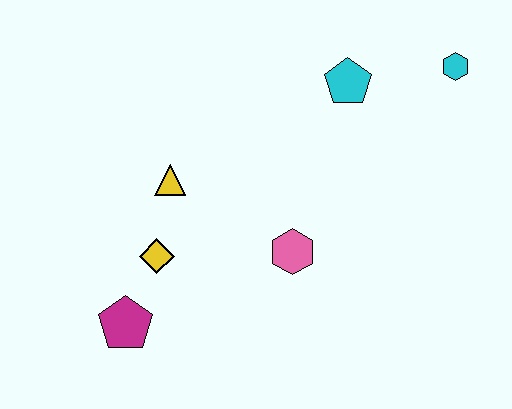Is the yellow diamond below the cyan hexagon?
Yes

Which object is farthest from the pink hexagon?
The cyan hexagon is farthest from the pink hexagon.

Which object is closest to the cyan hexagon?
The cyan pentagon is closest to the cyan hexagon.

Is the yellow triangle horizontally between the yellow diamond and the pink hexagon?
Yes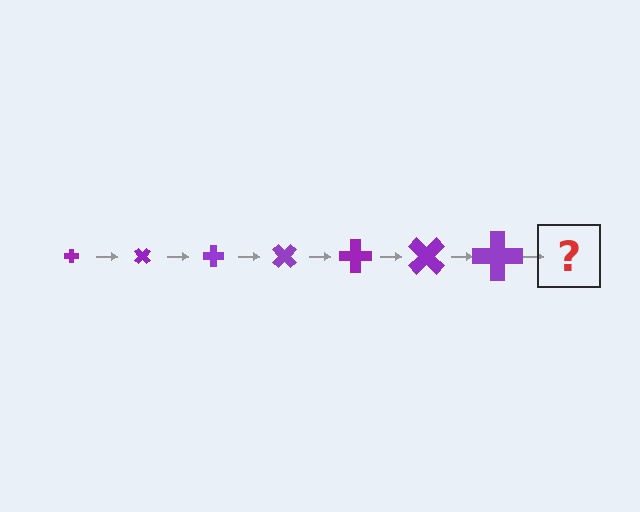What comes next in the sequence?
The next element should be a cross, larger than the previous one and rotated 315 degrees from the start.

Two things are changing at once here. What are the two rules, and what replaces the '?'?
The two rules are that the cross grows larger each step and it rotates 45 degrees each step. The '?' should be a cross, larger than the previous one and rotated 315 degrees from the start.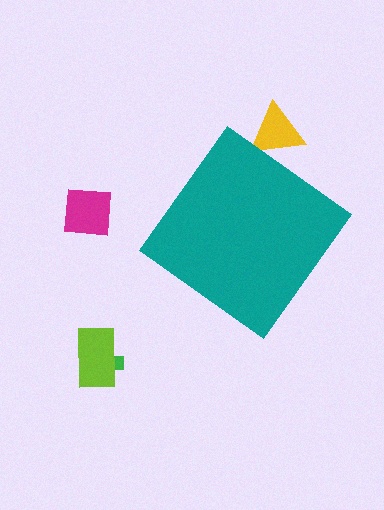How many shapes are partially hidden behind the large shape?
1 shape is partially hidden.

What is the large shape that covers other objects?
A teal diamond.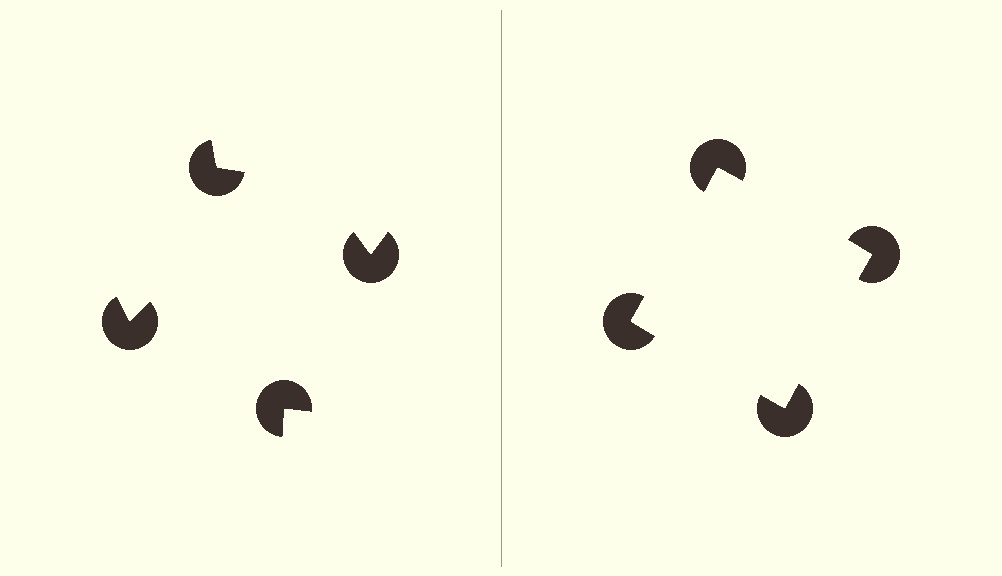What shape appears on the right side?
An illusory square.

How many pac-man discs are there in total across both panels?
8 — 4 on each side.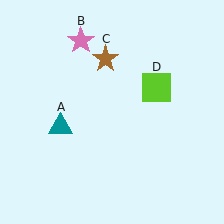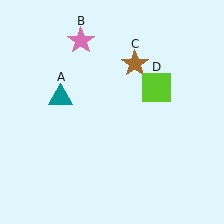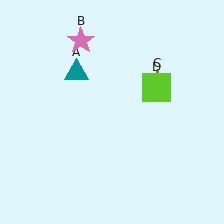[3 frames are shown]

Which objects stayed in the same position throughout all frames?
Pink star (object B) and lime square (object D) remained stationary.